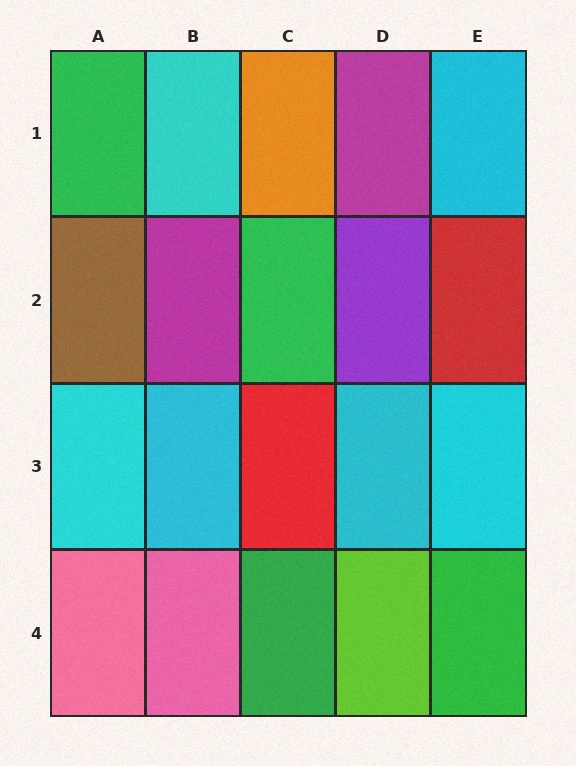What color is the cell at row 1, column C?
Orange.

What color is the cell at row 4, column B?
Pink.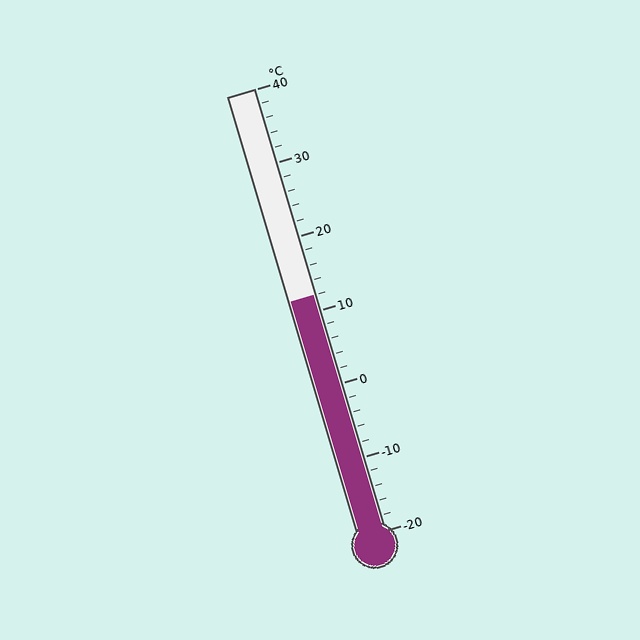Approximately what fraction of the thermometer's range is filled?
The thermometer is filled to approximately 55% of its range.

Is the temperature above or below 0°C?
The temperature is above 0°C.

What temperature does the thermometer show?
The thermometer shows approximately 12°C.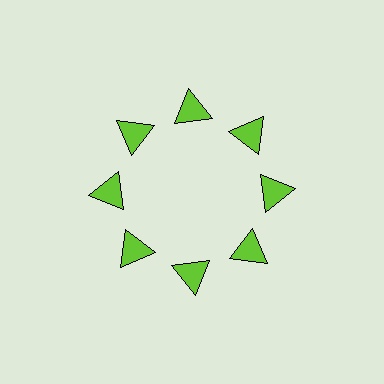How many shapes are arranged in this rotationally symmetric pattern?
There are 8 shapes, arranged in 8 groups of 1.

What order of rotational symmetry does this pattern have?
This pattern has 8-fold rotational symmetry.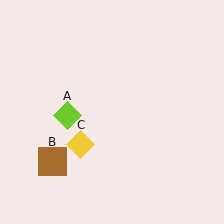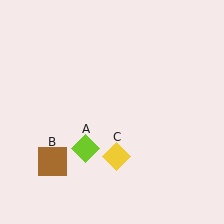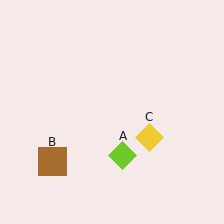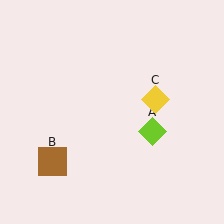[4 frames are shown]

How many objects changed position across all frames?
2 objects changed position: lime diamond (object A), yellow diamond (object C).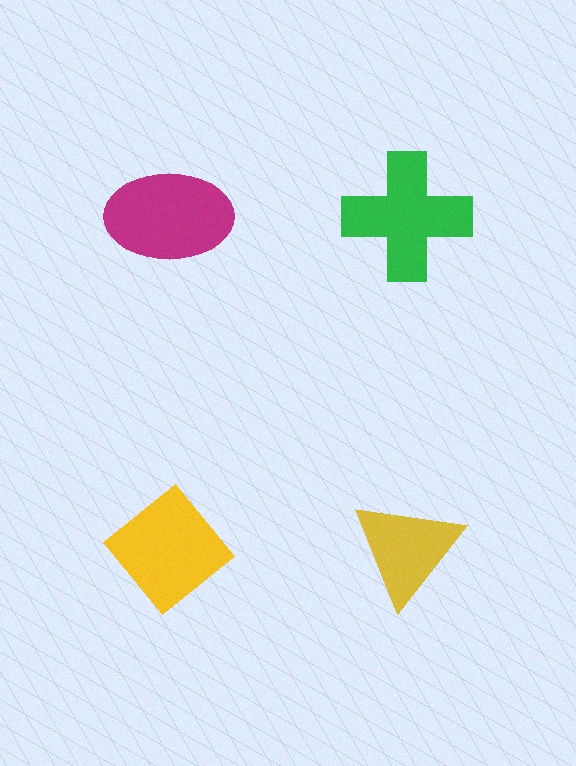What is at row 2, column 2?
A yellow triangle.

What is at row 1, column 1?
A magenta ellipse.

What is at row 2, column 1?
A yellow diamond.